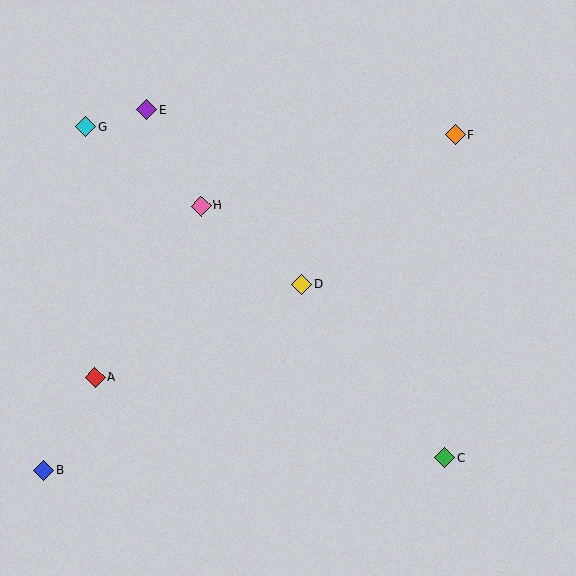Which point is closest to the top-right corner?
Point F is closest to the top-right corner.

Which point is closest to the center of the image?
Point D at (302, 284) is closest to the center.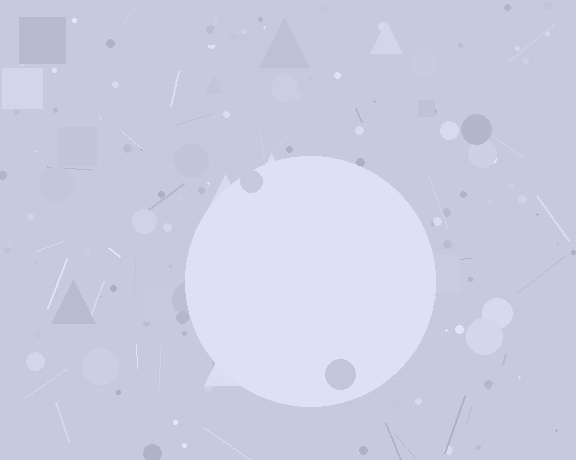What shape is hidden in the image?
A circle is hidden in the image.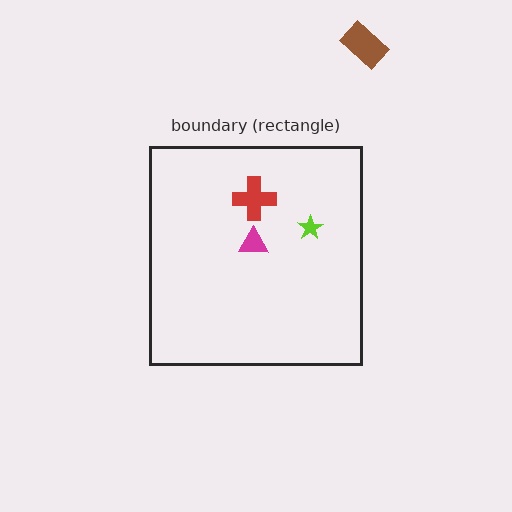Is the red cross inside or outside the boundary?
Inside.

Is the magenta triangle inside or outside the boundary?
Inside.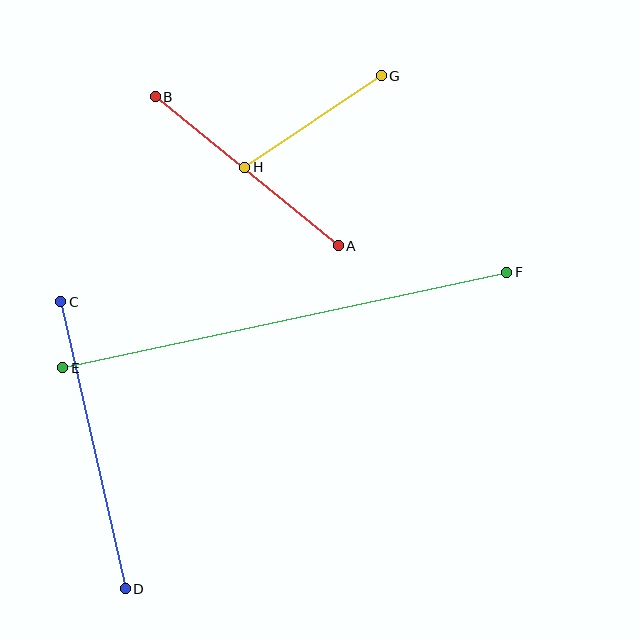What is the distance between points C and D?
The distance is approximately 294 pixels.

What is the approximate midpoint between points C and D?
The midpoint is at approximately (93, 445) pixels.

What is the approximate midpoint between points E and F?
The midpoint is at approximately (285, 320) pixels.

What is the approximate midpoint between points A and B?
The midpoint is at approximately (247, 171) pixels.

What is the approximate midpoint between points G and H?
The midpoint is at approximately (313, 122) pixels.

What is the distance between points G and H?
The distance is approximately 165 pixels.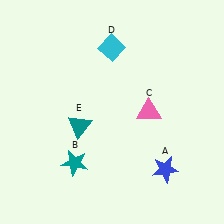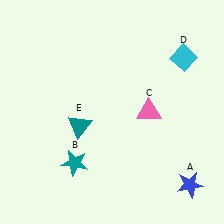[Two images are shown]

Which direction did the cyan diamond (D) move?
The cyan diamond (D) moved right.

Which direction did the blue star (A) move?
The blue star (A) moved right.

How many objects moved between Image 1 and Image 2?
2 objects moved between the two images.